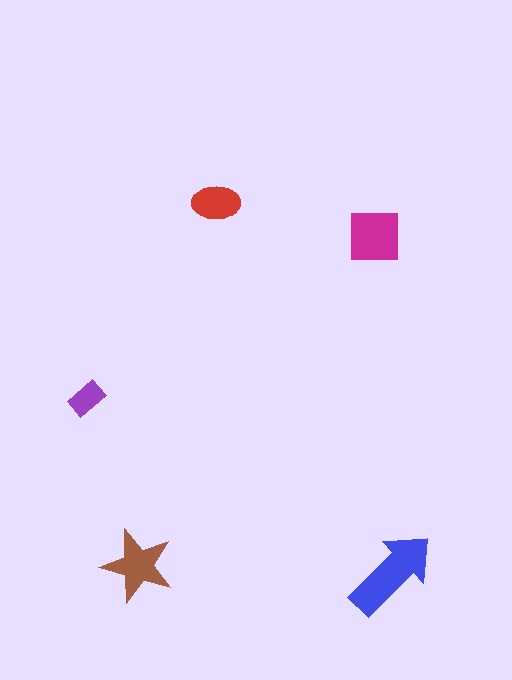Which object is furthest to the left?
The purple rectangle is leftmost.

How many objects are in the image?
There are 5 objects in the image.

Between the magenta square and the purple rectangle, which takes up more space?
The magenta square.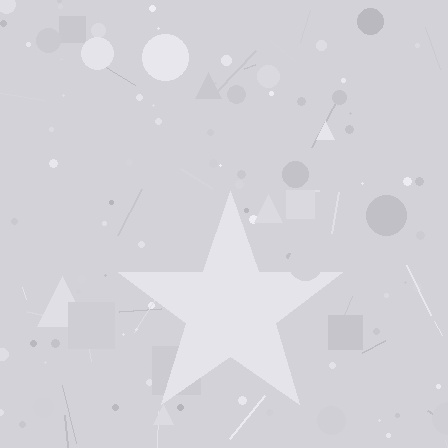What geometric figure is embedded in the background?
A star is embedded in the background.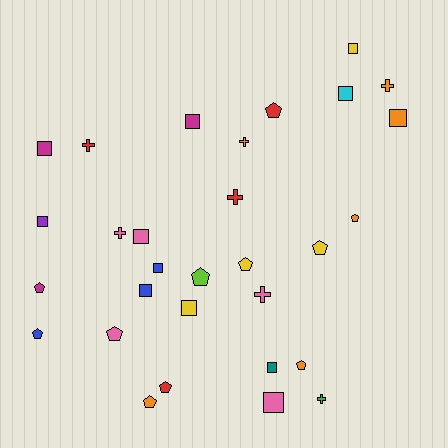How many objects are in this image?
There are 30 objects.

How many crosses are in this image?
There are 7 crosses.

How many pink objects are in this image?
There are 5 pink objects.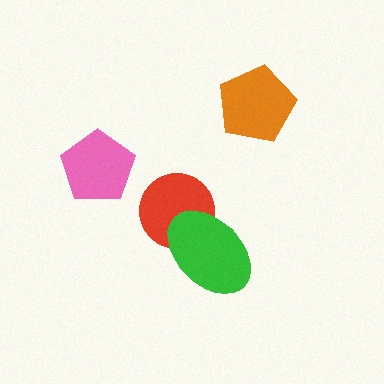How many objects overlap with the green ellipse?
1 object overlaps with the green ellipse.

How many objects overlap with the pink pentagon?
0 objects overlap with the pink pentagon.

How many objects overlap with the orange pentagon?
0 objects overlap with the orange pentagon.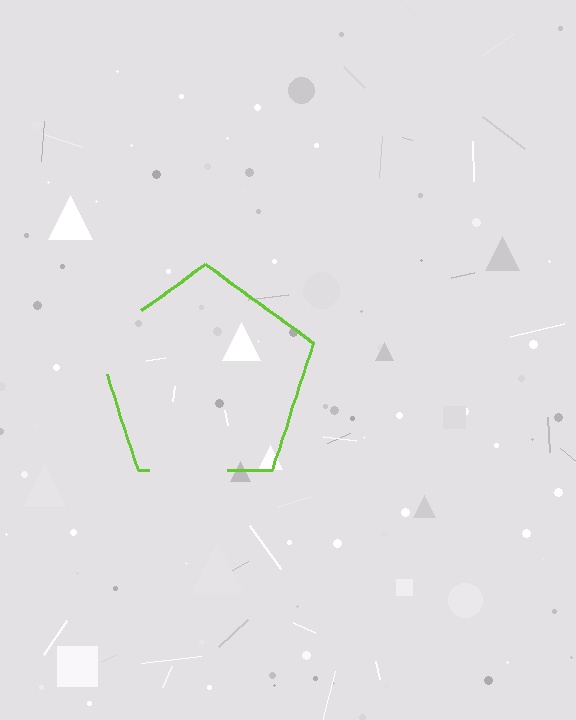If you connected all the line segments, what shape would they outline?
They would outline a pentagon.